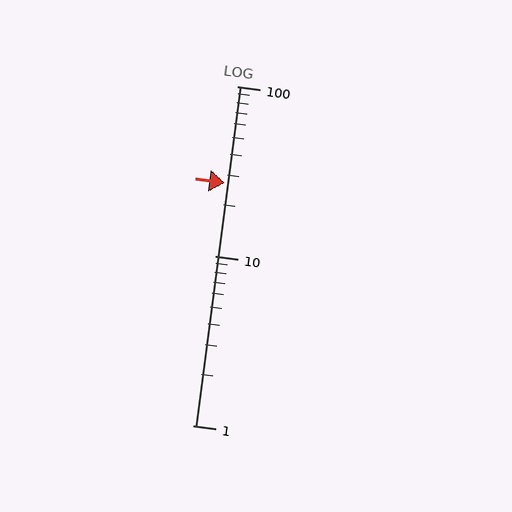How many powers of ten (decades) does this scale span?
The scale spans 2 decades, from 1 to 100.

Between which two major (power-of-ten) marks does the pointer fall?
The pointer is between 10 and 100.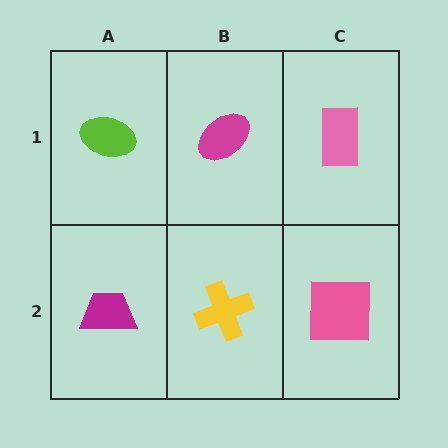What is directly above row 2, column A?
A lime ellipse.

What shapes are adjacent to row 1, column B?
A yellow cross (row 2, column B), a lime ellipse (row 1, column A), a pink rectangle (row 1, column C).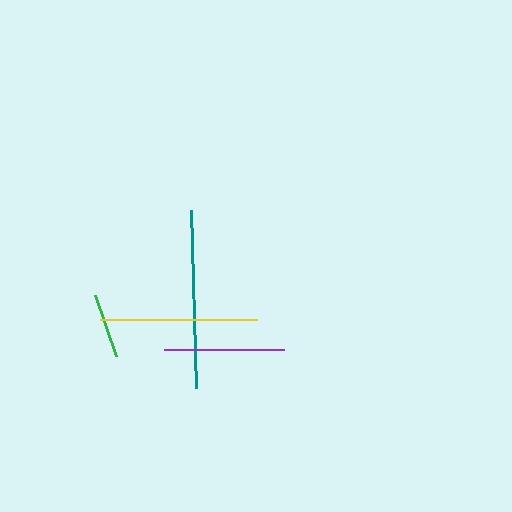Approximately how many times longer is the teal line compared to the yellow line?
The teal line is approximately 1.1 times the length of the yellow line.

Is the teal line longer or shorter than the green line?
The teal line is longer than the green line.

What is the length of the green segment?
The green segment is approximately 65 pixels long.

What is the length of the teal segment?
The teal segment is approximately 178 pixels long.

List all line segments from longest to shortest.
From longest to shortest: teal, yellow, purple, green.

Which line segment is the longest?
The teal line is the longest at approximately 178 pixels.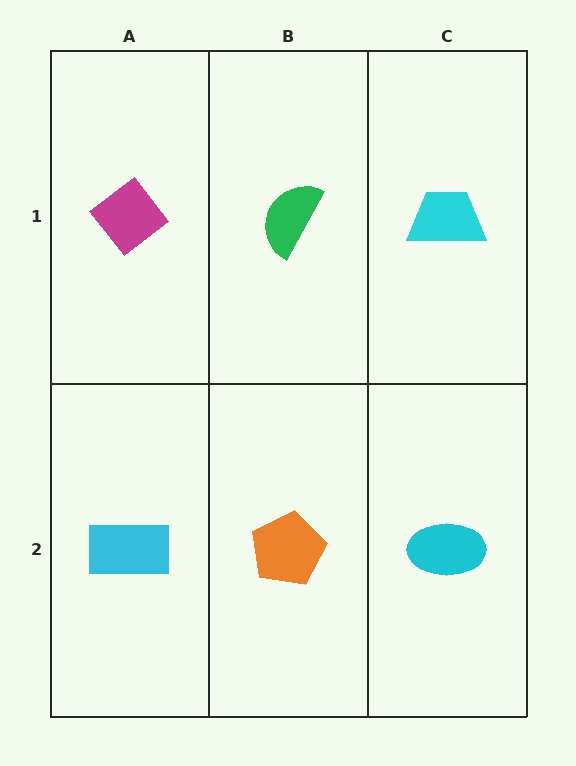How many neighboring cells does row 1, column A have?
2.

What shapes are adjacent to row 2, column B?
A green semicircle (row 1, column B), a cyan rectangle (row 2, column A), a cyan ellipse (row 2, column C).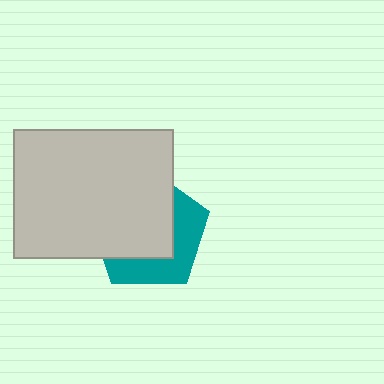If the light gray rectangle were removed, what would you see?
You would see the complete teal pentagon.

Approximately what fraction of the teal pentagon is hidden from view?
Roughly 61% of the teal pentagon is hidden behind the light gray rectangle.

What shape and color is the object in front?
The object in front is a light gray rectangle.